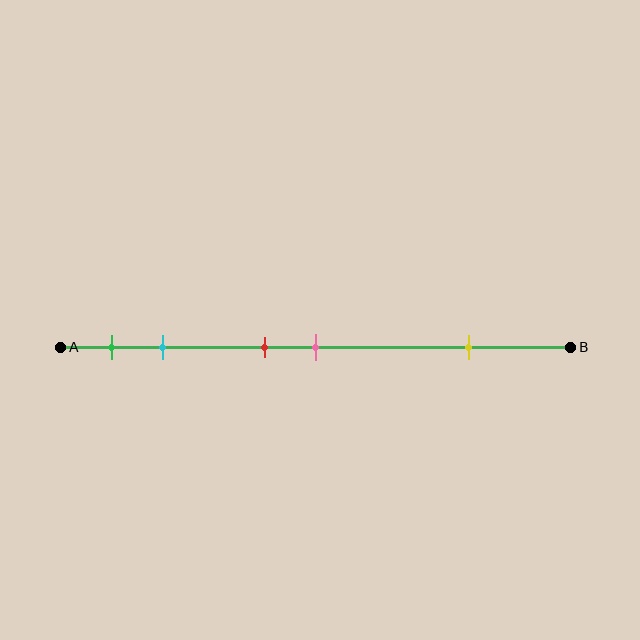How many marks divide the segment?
There are 5 marks dividing the segment.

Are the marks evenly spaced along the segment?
No, the marks are not evenly spaced.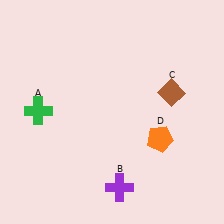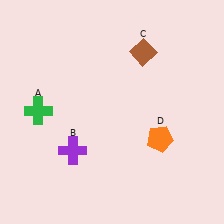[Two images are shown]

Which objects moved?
The objects that moved are: the purple cross (B), the brown diamond (C).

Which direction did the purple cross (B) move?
The purple cross (B) moved left.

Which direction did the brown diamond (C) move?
The brown diamond (C) moved up.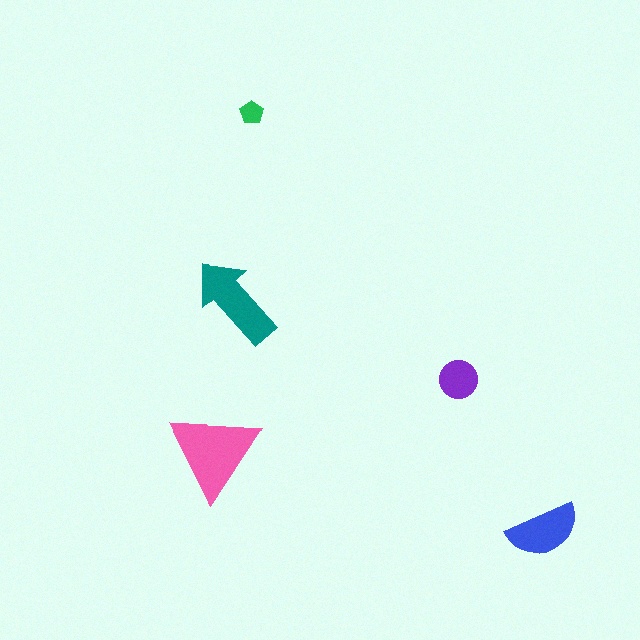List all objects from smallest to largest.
The green pentagon, the purple circle, the blue semicircle, the teal arrow, the pink triangle.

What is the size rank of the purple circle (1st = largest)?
4th.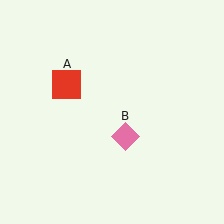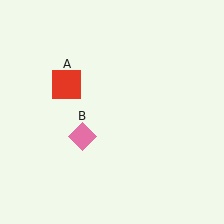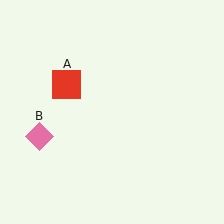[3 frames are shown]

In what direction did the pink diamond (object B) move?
The pink diamond (object B) moved left.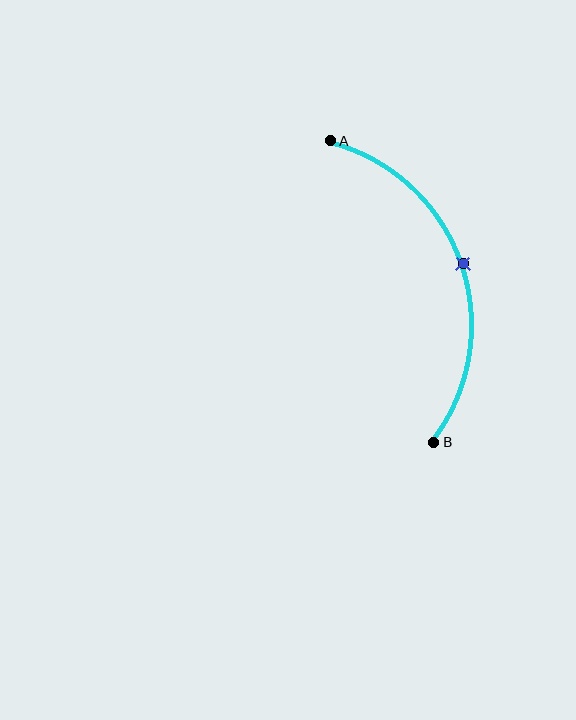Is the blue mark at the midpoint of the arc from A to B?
Yes. The blue mark lies on the arc at equal arc-length from both A and B — it is the arc midpoint.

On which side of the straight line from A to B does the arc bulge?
The arc bulges to the right of the straight line connecting A and B.